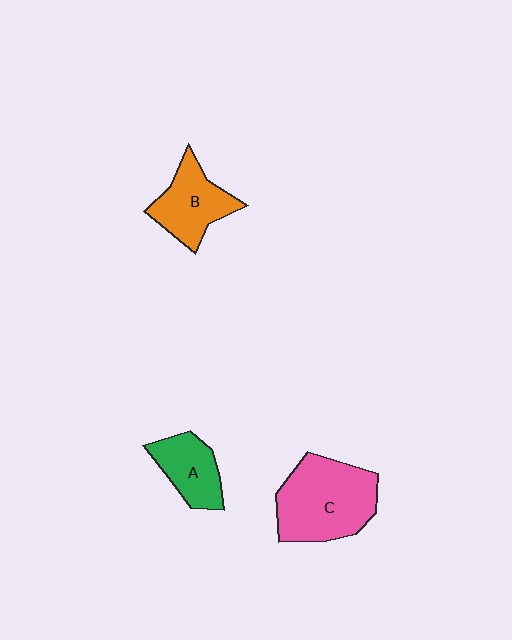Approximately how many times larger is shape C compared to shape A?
Approximately 1.9 times.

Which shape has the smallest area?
Shape A (green).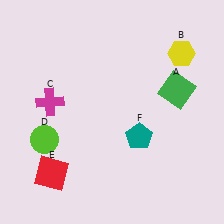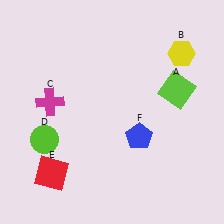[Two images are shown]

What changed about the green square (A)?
In Image 1, A is green. In Image 2, it changed to lime.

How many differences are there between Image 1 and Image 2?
There are 2 differences between the two images.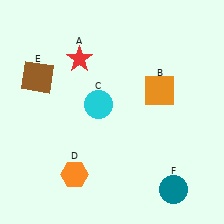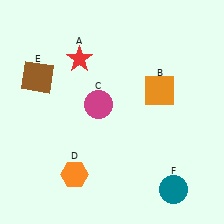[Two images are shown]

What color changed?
The circle (C) changed from cyan in Image 1 to magenta in Image 2.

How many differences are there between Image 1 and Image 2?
There is 1 difference between the two images.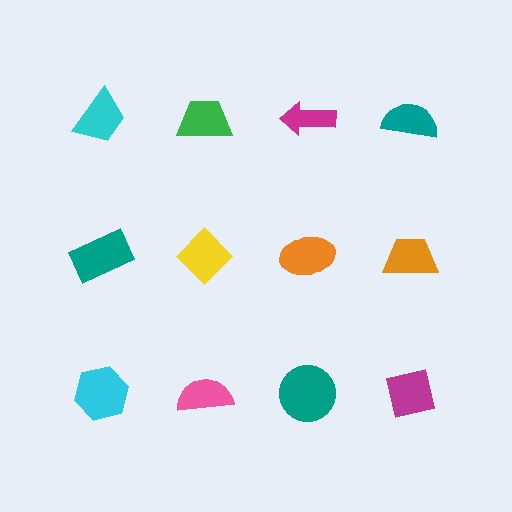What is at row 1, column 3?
A magenta arrow.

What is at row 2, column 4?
An orange trapezoid.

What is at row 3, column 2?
A pink semicircle.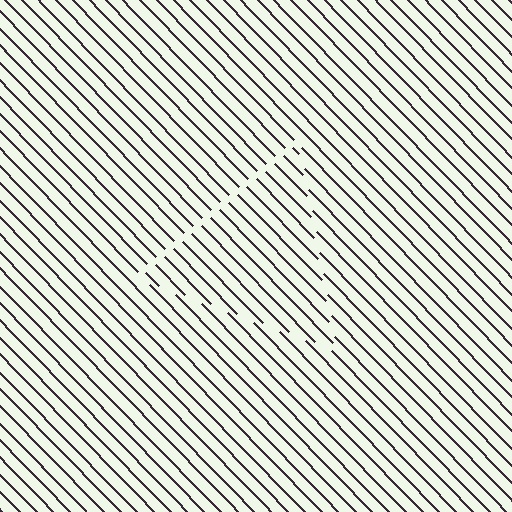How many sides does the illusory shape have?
3 sides — the line-ends trace a triangle.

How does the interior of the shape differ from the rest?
The interior of the shape contains the same grating, shifted by half a period — the contour is defined by the phase discontinuity where line-ends from the inner and outer gratings abut.